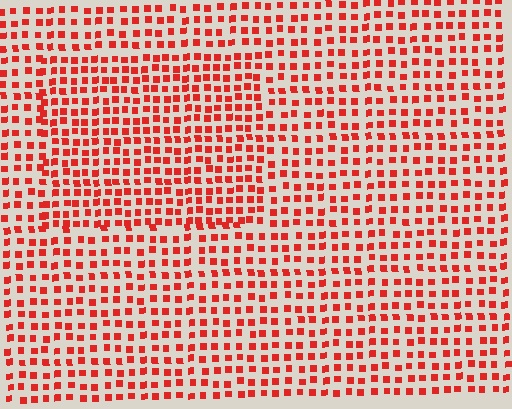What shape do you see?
I see a rectangle.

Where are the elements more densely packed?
The elements are more densely packed inside the rectangle boundary.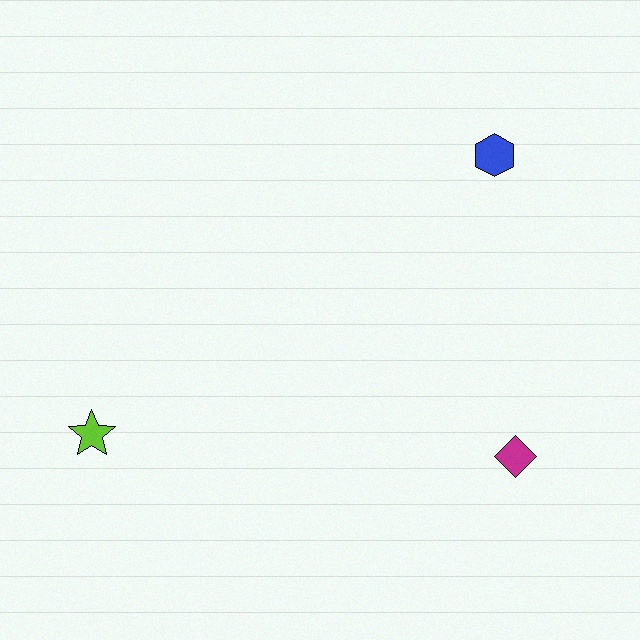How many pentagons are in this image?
There are no pentagons.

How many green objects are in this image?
There are no green objects.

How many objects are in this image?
There are 3 objects.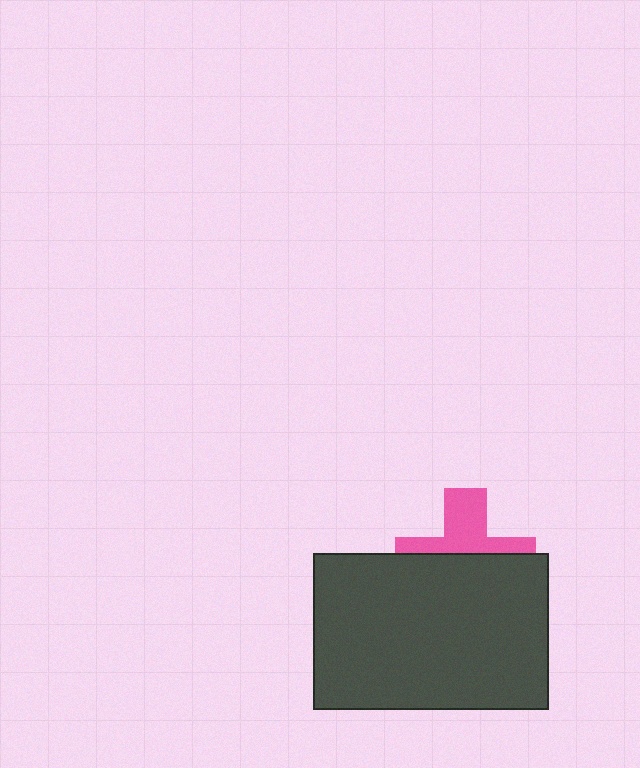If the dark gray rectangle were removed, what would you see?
You would see the complete pink cross.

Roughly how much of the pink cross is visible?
A small part of it is visible (roughly 43%).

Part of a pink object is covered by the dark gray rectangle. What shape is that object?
It is a cross.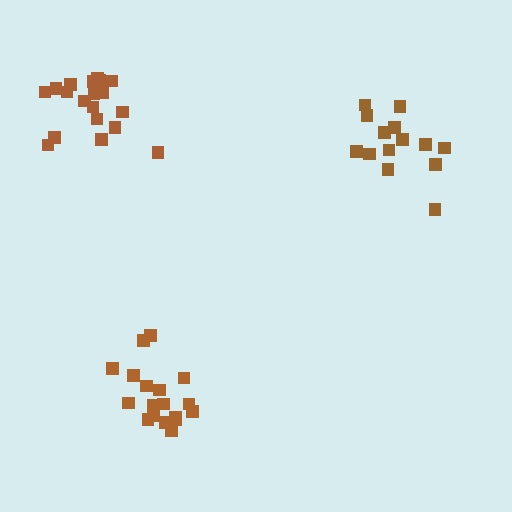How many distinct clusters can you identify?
There are 3 distinct clusters.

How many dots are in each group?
Group 1: 18 dots, Group 2: 14 dots, Group 3: 19 dots (51 total).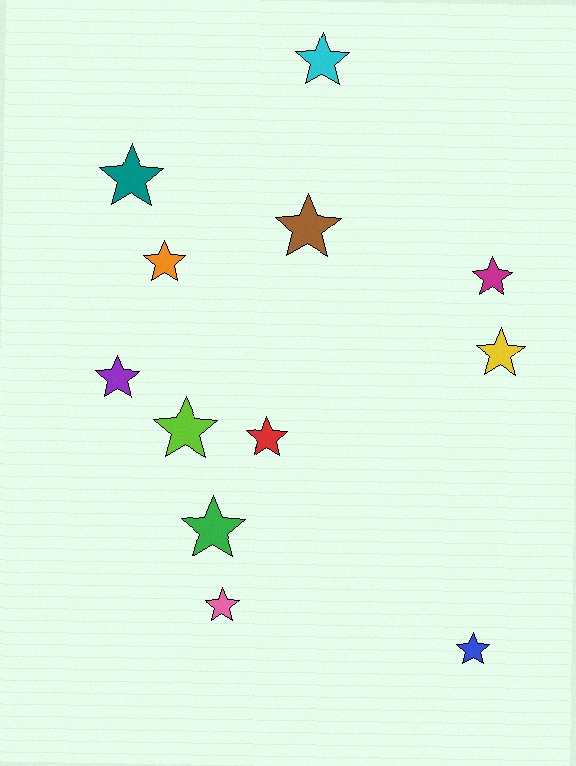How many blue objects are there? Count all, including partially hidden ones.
There is 1 blue object.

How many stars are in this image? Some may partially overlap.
There are 12 stars.